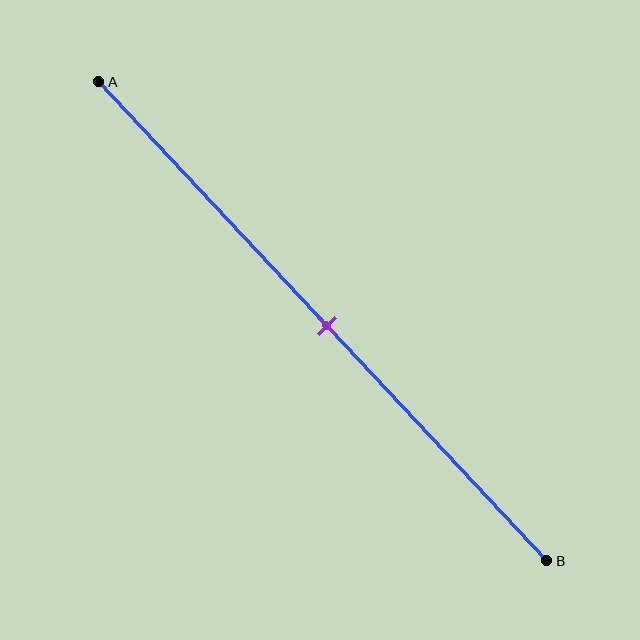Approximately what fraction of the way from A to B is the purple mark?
The purple mark is approximately 50% of the way from A to B.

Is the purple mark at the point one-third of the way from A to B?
No, the mark is at about 50% from A, not at the 33% one-third point.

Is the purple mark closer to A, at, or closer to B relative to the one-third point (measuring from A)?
The purple mark is closer to point B than the one-third point of segment AB.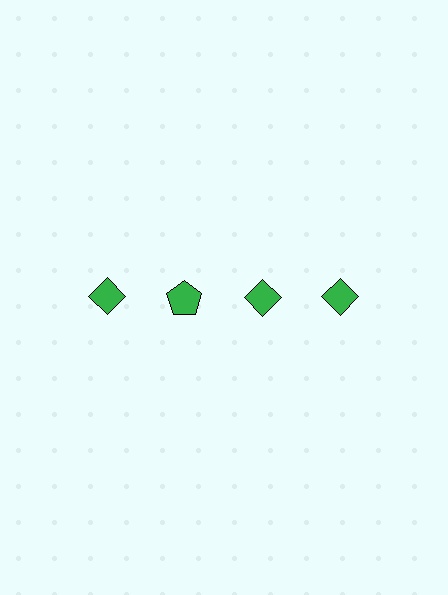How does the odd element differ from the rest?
It has a different shape: pentagon instead of diamond.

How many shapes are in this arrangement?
There are 4 shapes arranged in a grid pattern.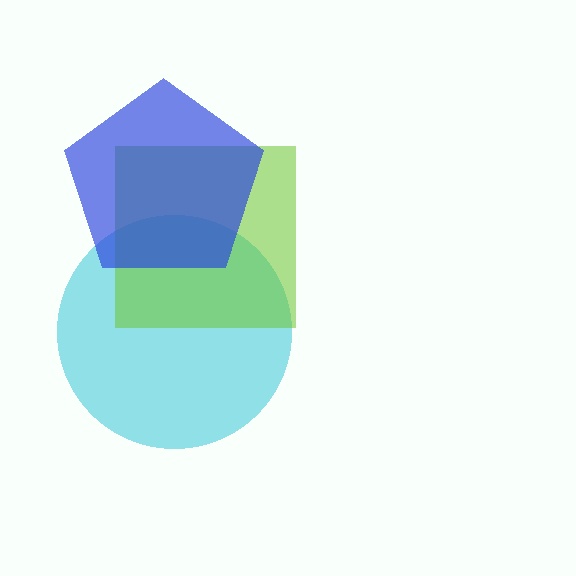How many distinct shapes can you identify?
There are 3 distinct shapes: a cyan circle, a lime square, a blue pentagon.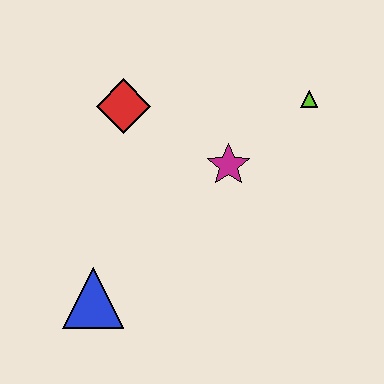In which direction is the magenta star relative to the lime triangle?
The magenta star is to the left of the lime triangle.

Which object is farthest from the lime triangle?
The blue triangle is farthest from the lime triangle.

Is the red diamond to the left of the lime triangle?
Yes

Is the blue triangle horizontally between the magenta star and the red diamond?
No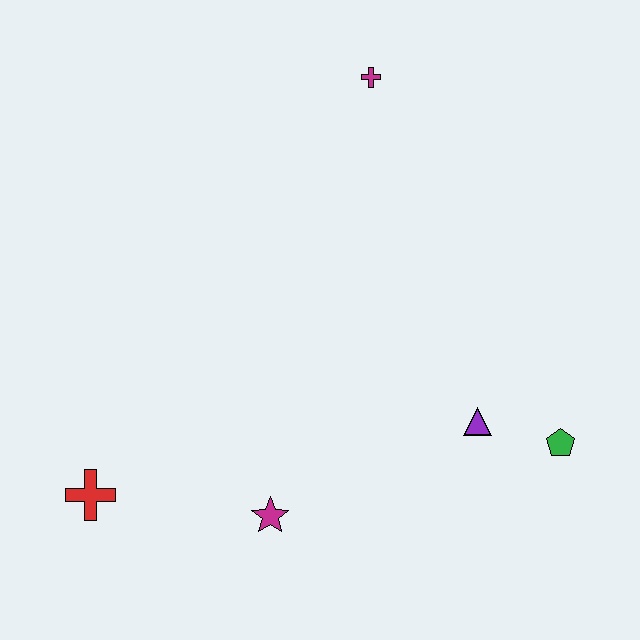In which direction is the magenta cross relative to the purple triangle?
The magenta cross is above the purple triangle.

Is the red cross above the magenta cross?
No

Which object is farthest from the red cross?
The magenta cross is farthest from the red cross.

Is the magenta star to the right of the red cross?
Yes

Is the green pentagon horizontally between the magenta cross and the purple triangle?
No